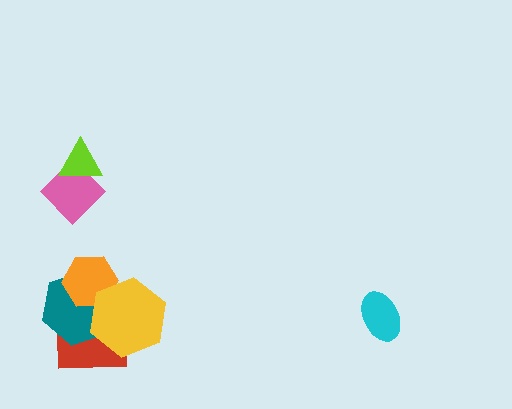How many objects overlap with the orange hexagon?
3 objects overlap with the orange hexagon.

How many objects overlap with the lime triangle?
1 object overlaps with the lime triangle.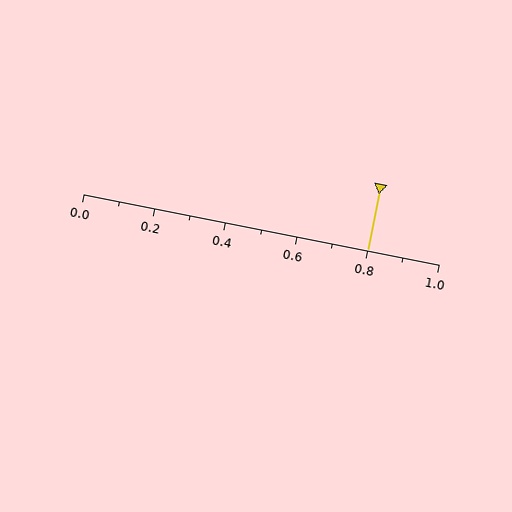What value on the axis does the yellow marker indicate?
The marker indicates approximately 0.8.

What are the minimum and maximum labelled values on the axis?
The axis runs from 0.0 to 1.0.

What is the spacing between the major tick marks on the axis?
The major ticks are spaced 0.2 apart.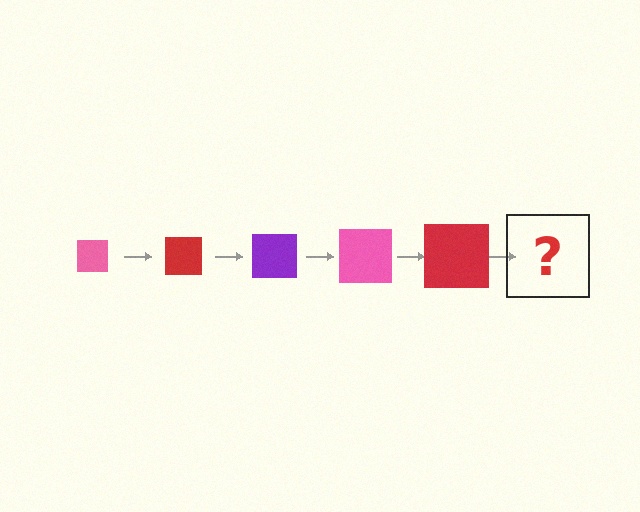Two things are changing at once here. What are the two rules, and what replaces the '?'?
The two rules are that the square grows larger each step and the color cycles through pink, red, and purple. The '?' should be a purple square, larger than the previous one.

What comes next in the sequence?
The next element should be a purple square, larger than the previous one.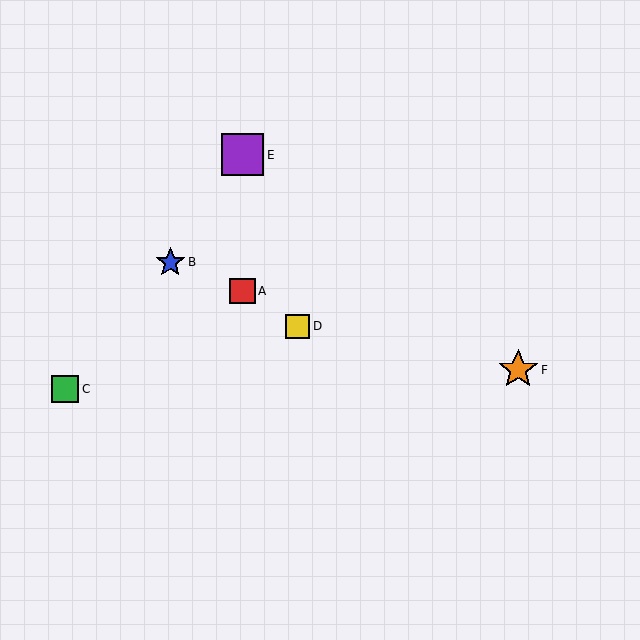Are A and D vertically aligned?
No, A is at x≈243 and D is at x≈298.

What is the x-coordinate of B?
Object B is at x≈170.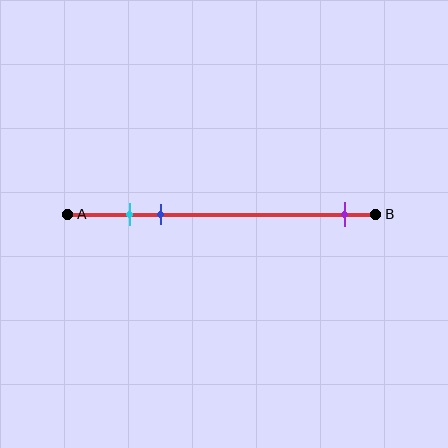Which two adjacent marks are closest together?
The cyan and blue marks are the closest adjacent pair.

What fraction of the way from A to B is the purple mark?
The purple mark is approximately 90% (0.9) of the way from A to B.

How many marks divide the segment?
There are 3 marks dividing the segment.